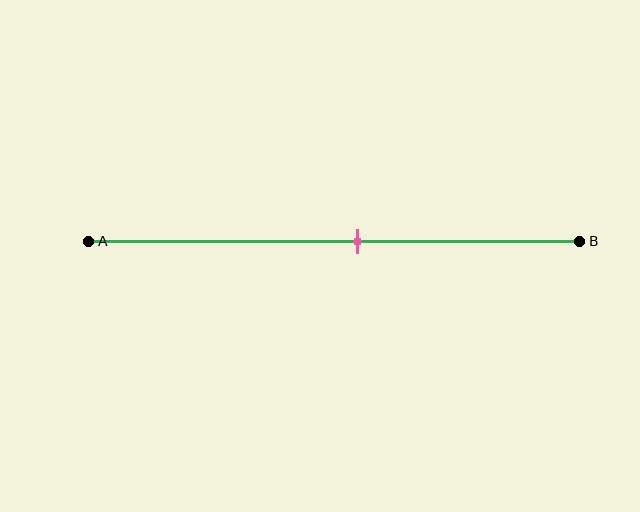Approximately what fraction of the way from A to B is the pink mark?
The pink mark is approximately 55% of the way from A to B.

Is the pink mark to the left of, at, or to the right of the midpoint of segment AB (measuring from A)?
The pink mark is to the right of the midpoint of segment AB.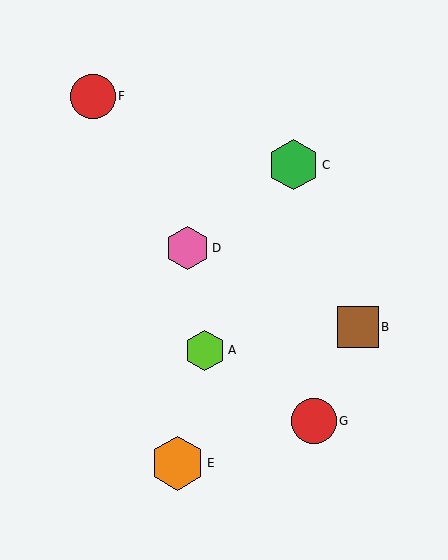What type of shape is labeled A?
Shape A is a lime hexagon.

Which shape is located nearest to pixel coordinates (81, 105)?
The red circle (labeled F) at (93, 96) is nearest to that location.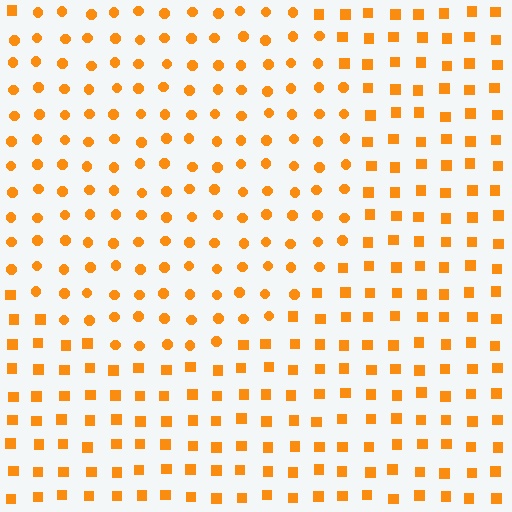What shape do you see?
I see a circle.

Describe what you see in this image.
The image is filled with small orange elements arranged in a uniform grid. A circle-shaped region contains circles, while the surrounding area contains squares. The boundary is defined purely by the change in element shape.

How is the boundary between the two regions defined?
The boundary is defined by a change in element shape: circles inside vs. squares outside. All elements share the same color and spacing.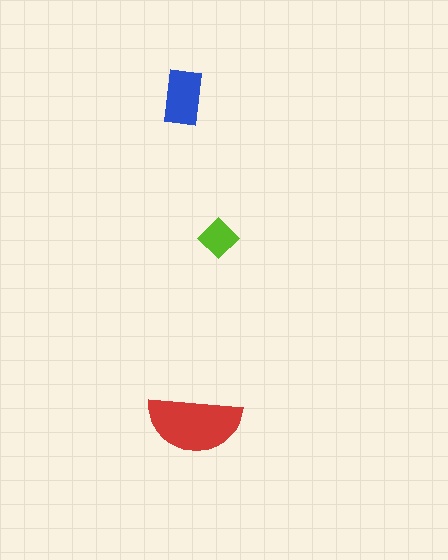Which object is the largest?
The red semicircle.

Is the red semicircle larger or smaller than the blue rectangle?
Larger.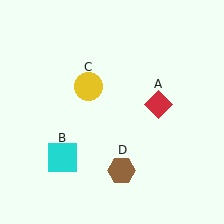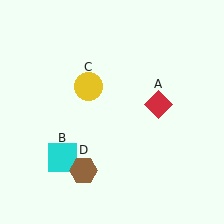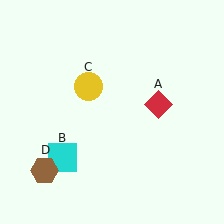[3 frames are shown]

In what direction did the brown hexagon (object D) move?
The brown hexagon (object D) moved left.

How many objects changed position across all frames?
1 object changed position: brown hexagon (object D).